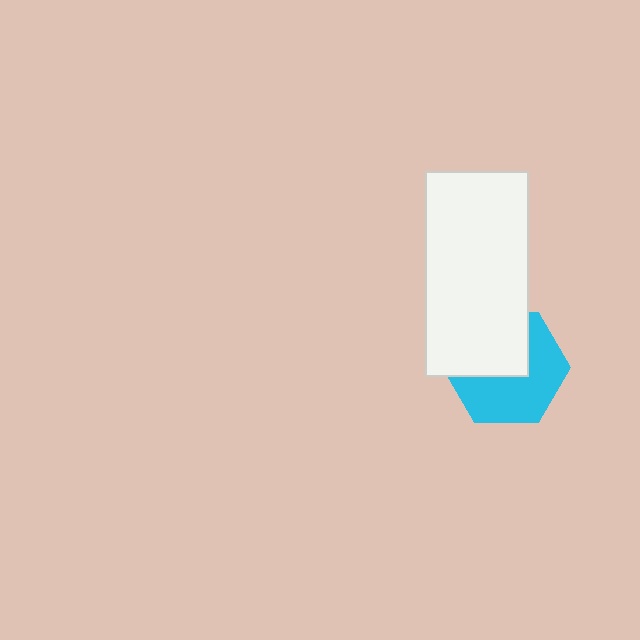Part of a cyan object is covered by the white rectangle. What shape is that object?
It is a hexagon.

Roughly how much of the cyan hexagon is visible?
About half of it is visible (roughly 55%).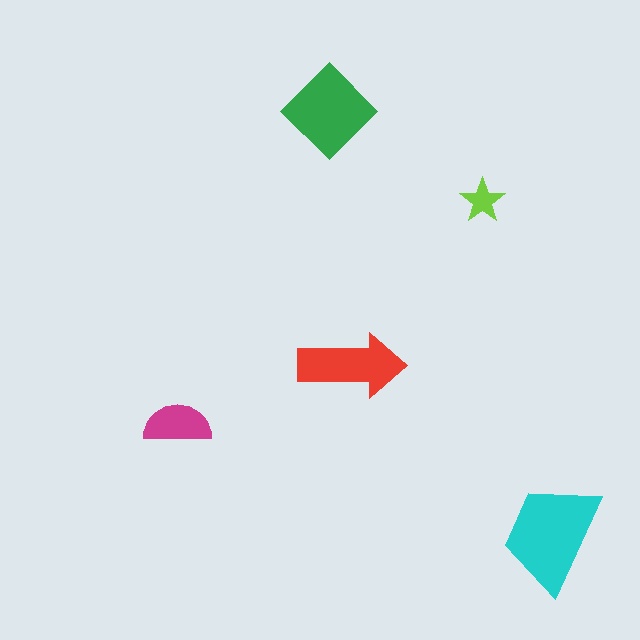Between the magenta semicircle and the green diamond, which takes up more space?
The green diamond.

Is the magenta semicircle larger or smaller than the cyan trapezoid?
Smaller.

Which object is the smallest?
The lime star.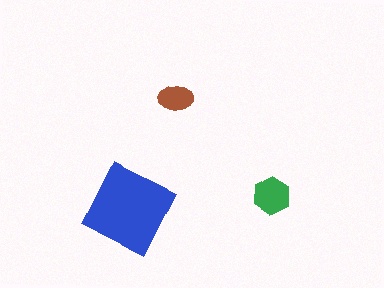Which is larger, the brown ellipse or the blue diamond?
The blue diamond.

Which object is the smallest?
The brown ellipse.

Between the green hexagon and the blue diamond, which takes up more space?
The blue diamond.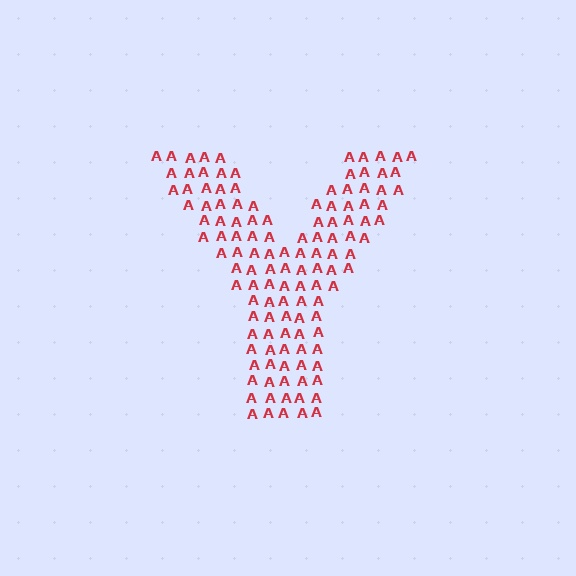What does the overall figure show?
The overall figure shows the letter Y.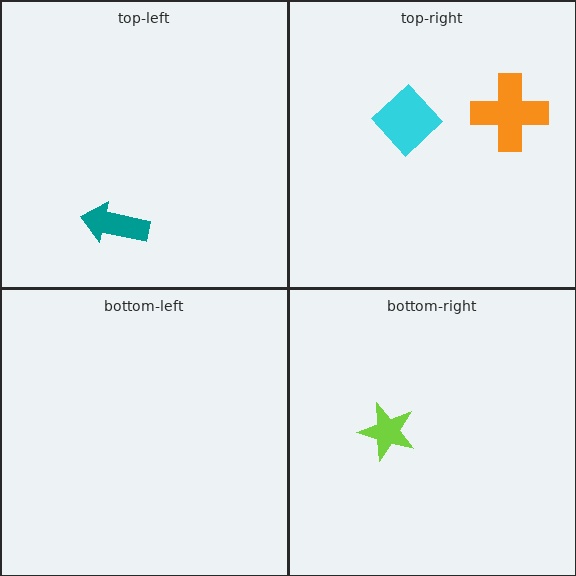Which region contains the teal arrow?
The top-left region.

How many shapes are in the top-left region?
1.